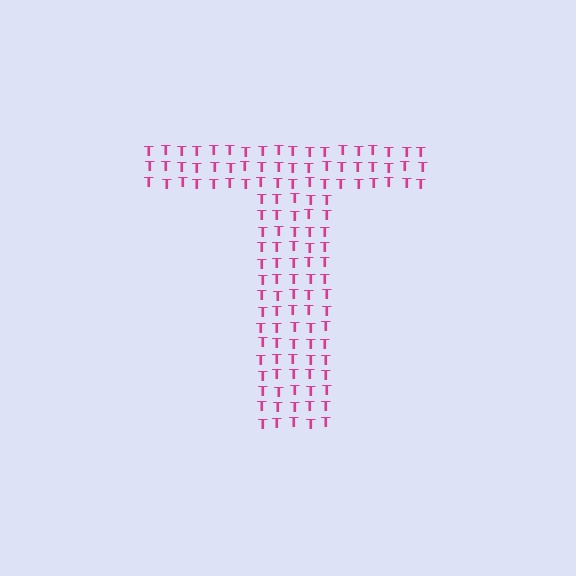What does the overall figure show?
The overall figure shows the letter T.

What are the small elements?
The small elements are letter T's.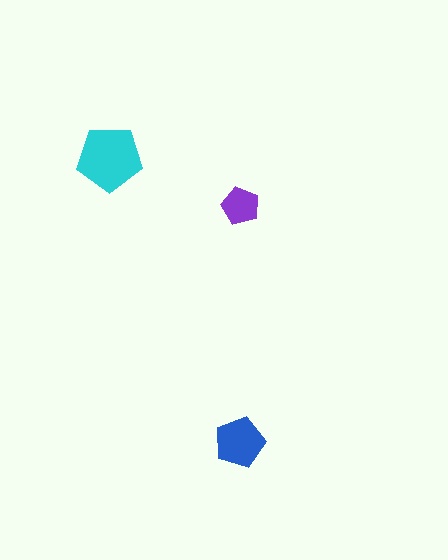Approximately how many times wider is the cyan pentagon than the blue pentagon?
About 1.5 times wider.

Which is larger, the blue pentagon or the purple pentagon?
The blue one.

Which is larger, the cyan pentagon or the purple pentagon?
The cyan one.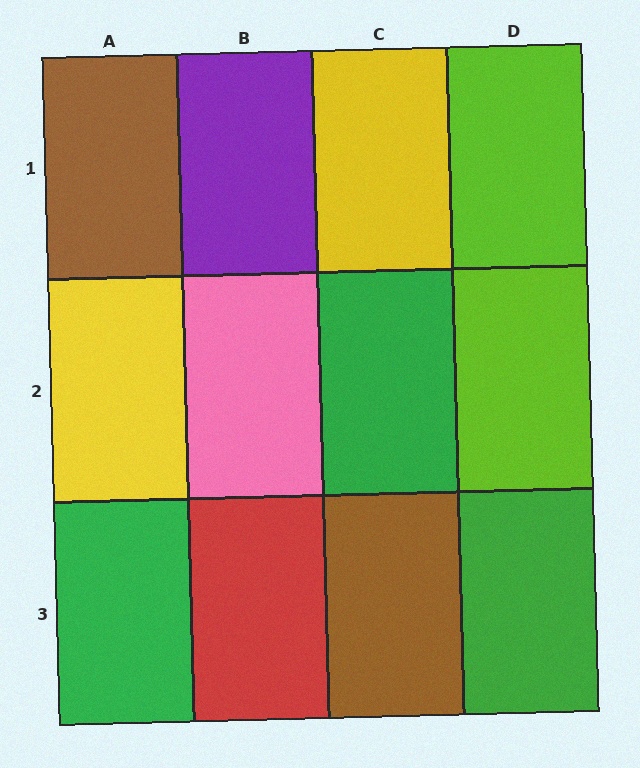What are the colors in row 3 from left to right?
Green, red, brown, green.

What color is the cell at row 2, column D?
Lime.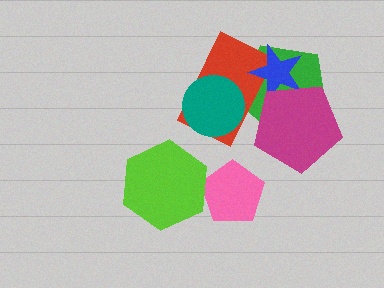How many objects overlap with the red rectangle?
4 objects overlap with the red rectangle.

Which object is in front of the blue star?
The magenta pentagon is in front of the blue star.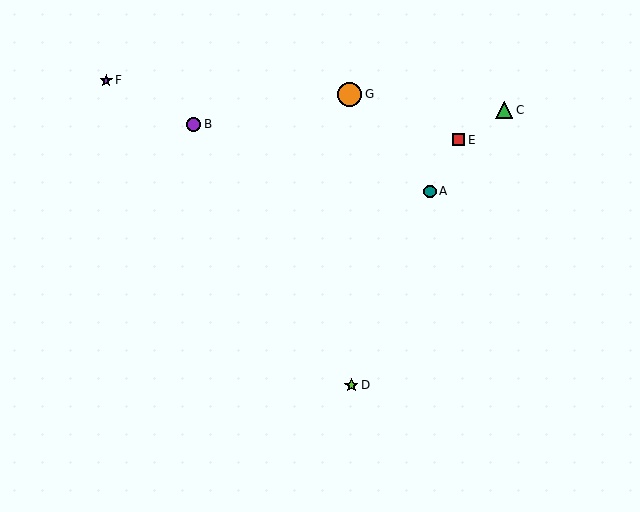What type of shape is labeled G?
Shape G is an orange circle.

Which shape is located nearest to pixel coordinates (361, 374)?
The lime star (labeled D) at (351, 385) is nearest to that location.